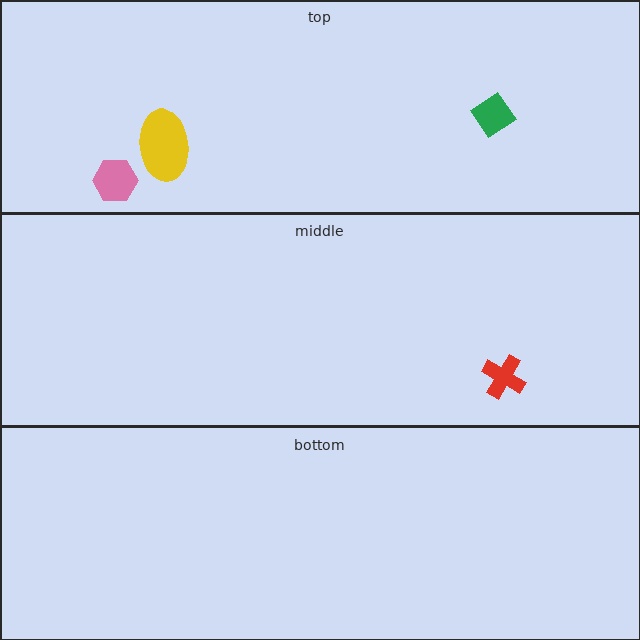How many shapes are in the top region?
3.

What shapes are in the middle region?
The red cross.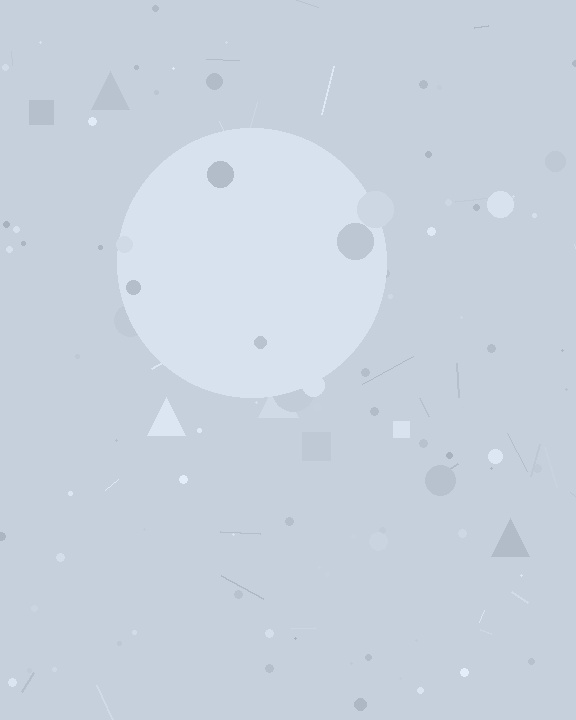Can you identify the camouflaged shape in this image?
The camouflaged shape is a circle.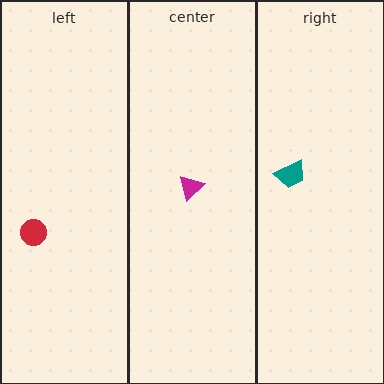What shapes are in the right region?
The teal trapezoid.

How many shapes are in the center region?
1.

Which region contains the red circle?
The left region.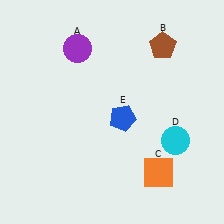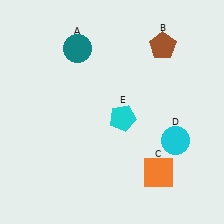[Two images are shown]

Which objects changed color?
A changed from purple to teal. E changed from blue to cyan.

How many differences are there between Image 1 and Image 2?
There are 2 differences between the two images.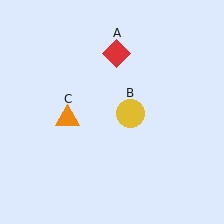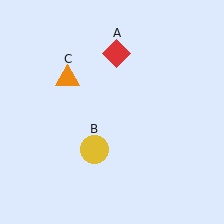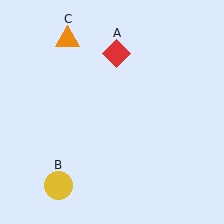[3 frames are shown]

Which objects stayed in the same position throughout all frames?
Red diamond (object A) remained stationary.